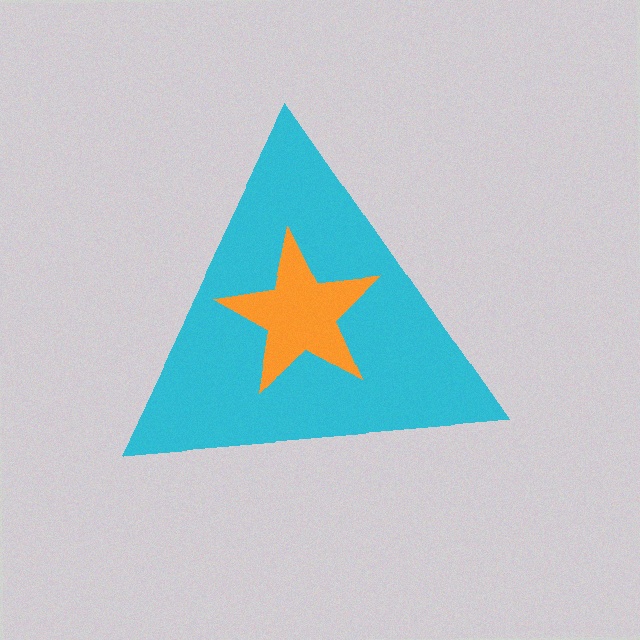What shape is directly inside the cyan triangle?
The orange star.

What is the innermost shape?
The orange star.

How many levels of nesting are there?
2.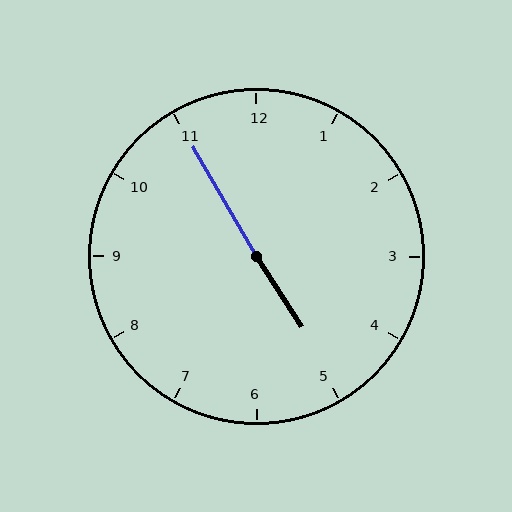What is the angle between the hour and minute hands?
Approximately 178 degrees.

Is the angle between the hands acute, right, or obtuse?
It is obtuse.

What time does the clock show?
4:55.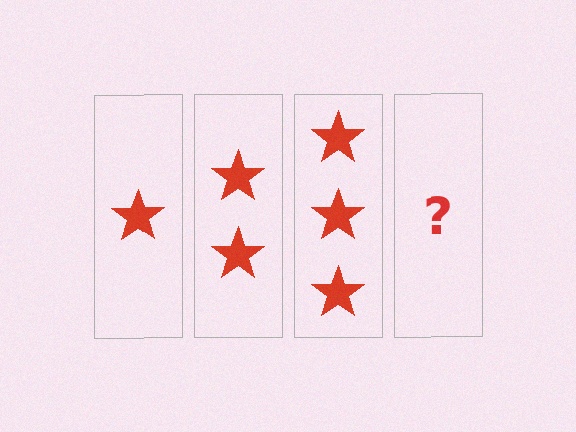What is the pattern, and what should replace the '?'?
The pattern is that each step adds one more star. The '?' should be 4 stars.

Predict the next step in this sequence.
The next step is 4 stars.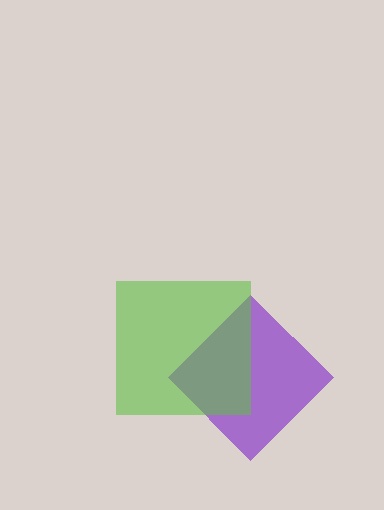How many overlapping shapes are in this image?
There are 2 overlapping shapes in the image.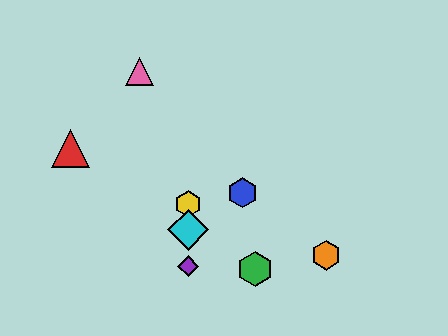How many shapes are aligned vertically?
3 shapes (the yellow hexagon, the purple diamond, the cyan diamond) are aligned vertically.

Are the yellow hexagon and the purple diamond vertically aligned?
Yes, both are at x≈188.